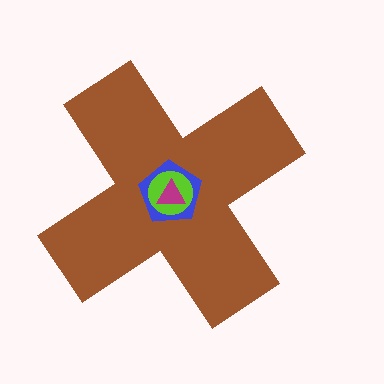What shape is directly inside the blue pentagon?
The lime circle.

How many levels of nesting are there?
4.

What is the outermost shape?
The brown cross.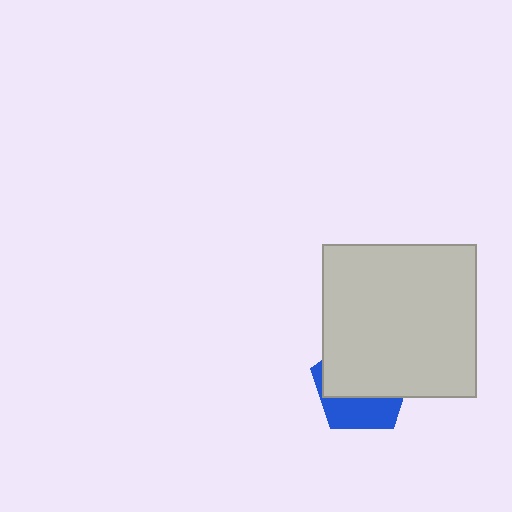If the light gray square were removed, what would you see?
You would see the complete blue pentagon.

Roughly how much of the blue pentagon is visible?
A small part of it is visible (roughly 37%).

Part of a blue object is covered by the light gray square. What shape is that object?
It is a pentagon.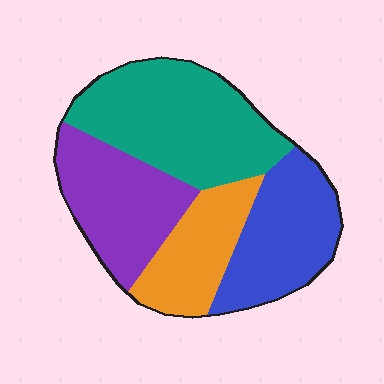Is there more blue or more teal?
Teal.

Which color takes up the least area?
Orange, at roughly 20%.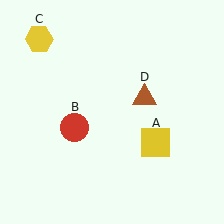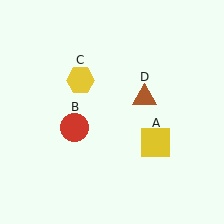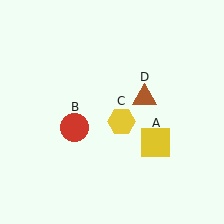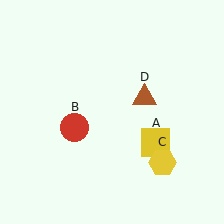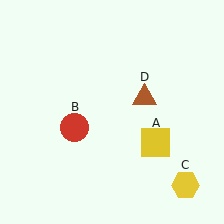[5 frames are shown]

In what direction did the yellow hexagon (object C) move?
The yellow hexagon (object C) moved down and to the right.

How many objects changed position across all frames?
1 object changed position: yellow hexagon (object C).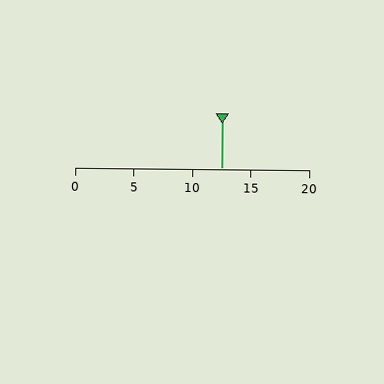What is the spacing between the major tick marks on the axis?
The major ticks are spaced 5 apart.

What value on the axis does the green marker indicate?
The marker indicates approximately 12.5.